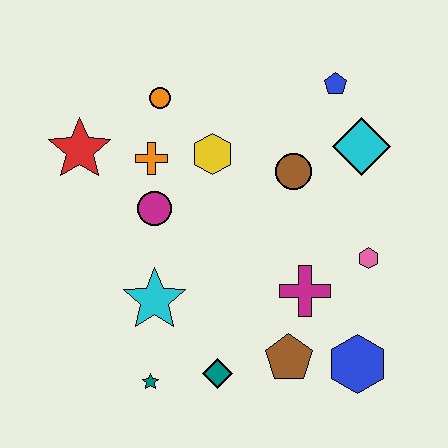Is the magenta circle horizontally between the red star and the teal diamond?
Yes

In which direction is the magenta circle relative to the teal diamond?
The magenta circle is above the teal diamond.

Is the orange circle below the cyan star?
No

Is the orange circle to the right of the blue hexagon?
No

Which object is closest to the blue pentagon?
The cyan diamond is closest to the blue pentagon.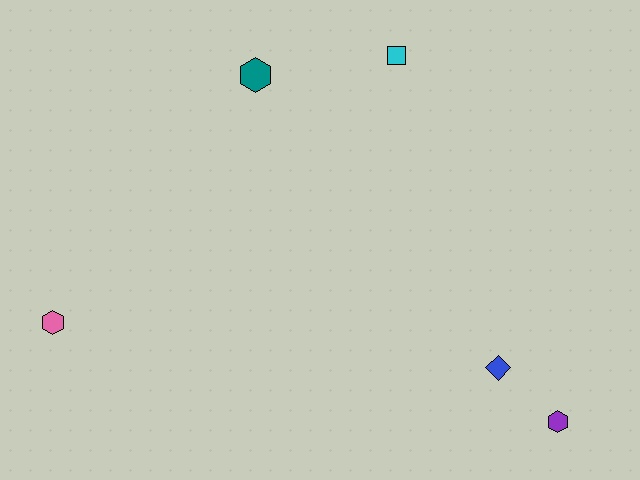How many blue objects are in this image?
There is 1 blue object.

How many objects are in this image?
There are 5 objects.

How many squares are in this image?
There is 1 square.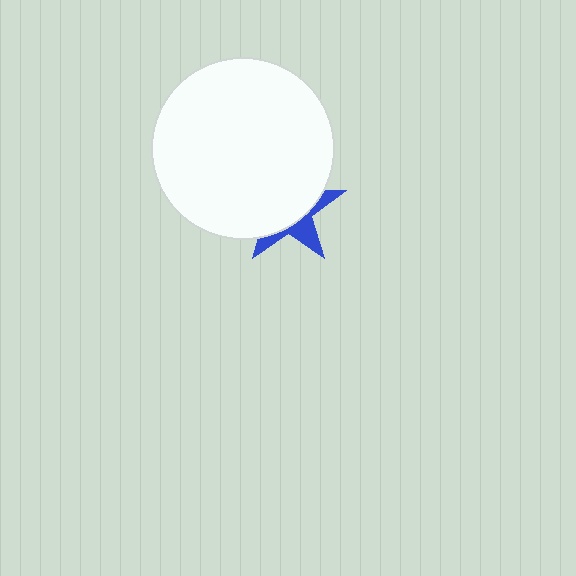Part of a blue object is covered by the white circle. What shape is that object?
It is a star.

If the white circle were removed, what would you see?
You would see the complete blue star.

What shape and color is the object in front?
The object in front is a white circle.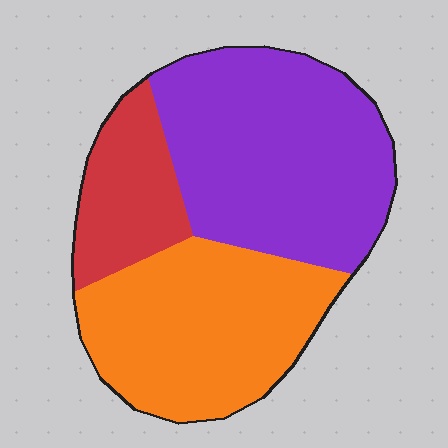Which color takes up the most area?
Purple, at roughly 45%.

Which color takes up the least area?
Red, at roughly 15%.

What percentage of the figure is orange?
Orange takes up between a third and a half of the figure.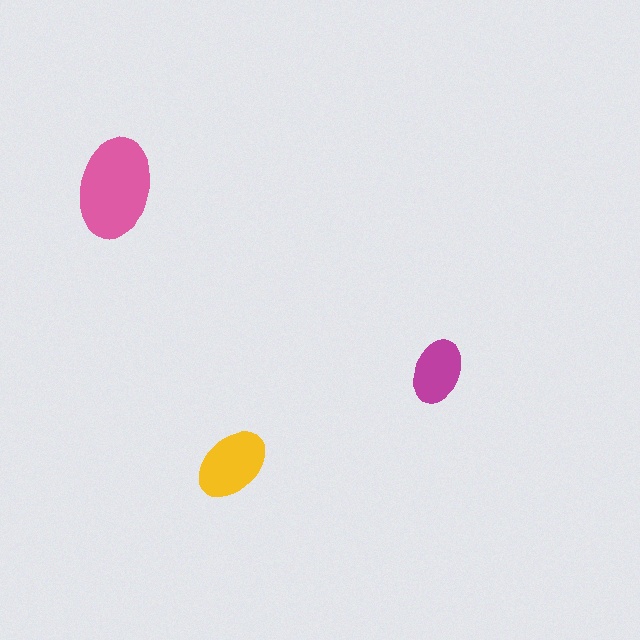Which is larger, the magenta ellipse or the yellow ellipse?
The yellow one.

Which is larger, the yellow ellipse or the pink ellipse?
The pink one.